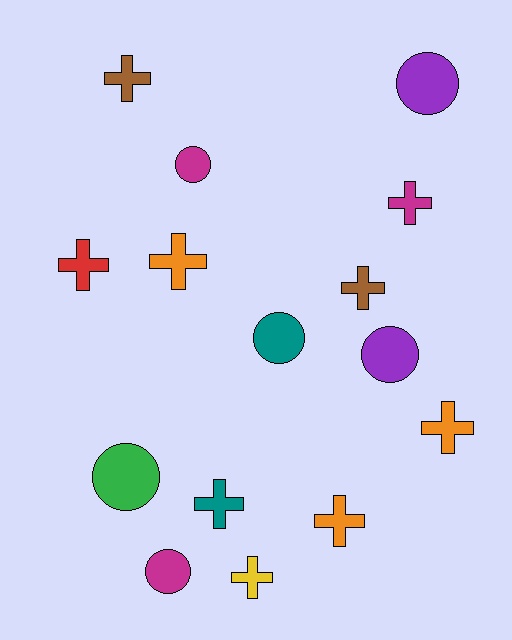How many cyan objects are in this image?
There are no cyan objects.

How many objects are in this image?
There are 15 objects.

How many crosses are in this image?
There are 9 crosses.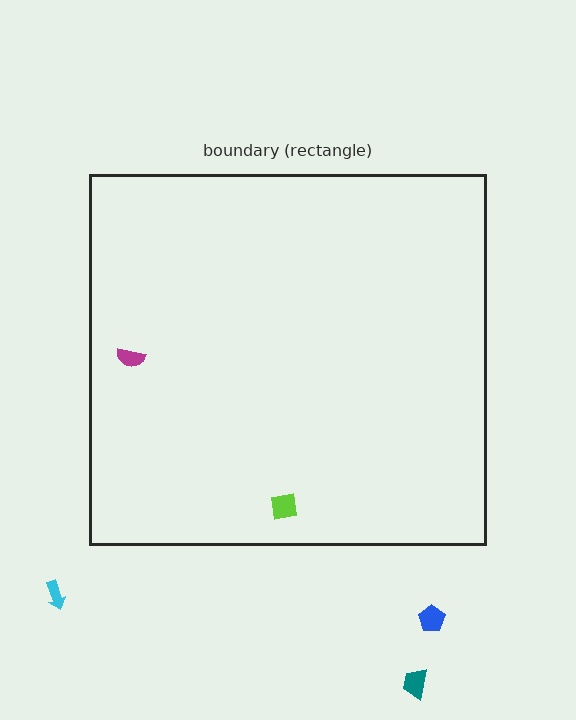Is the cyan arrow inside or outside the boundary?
Outside.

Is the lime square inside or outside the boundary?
Inside.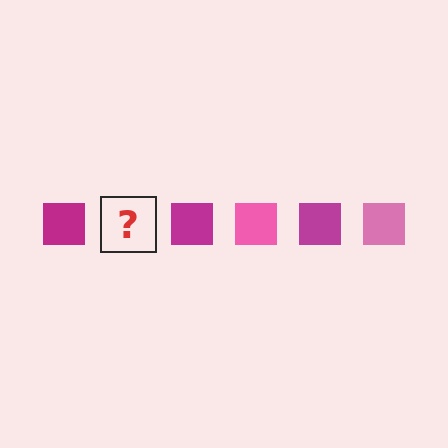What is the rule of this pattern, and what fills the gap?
The rule is that the pattern cycles through magenta, pink squares. The gap should be filled with a pink square.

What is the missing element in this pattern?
The missing element is a pink square.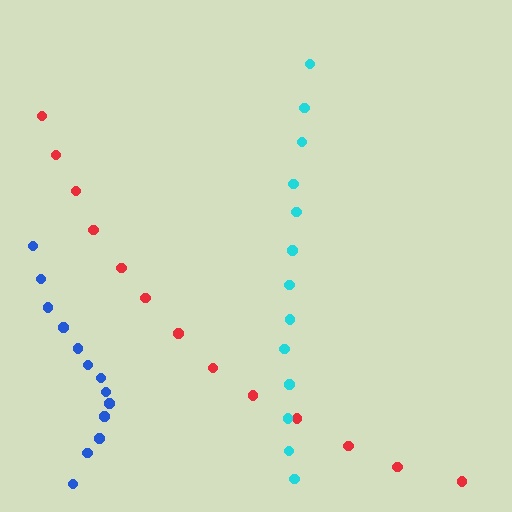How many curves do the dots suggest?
There are 3 distinct paths.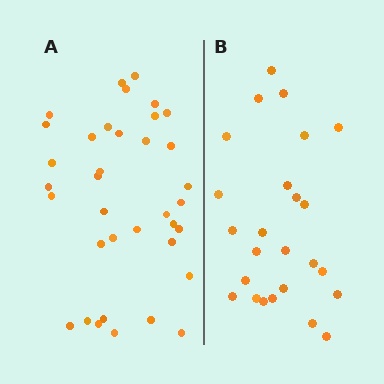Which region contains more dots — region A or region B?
Region A (the left region) has more dots.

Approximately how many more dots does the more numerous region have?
Region A has roughly 12 or so more dots than region B.